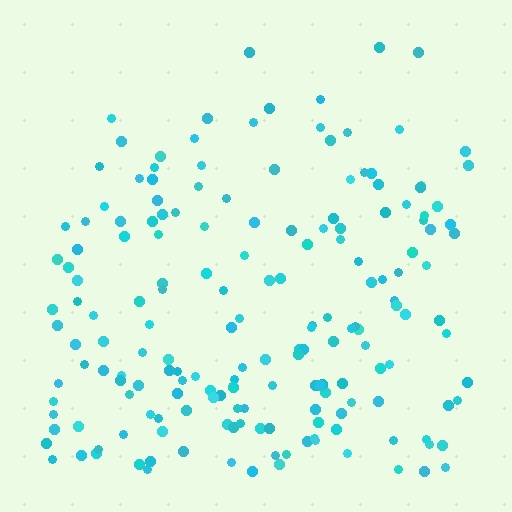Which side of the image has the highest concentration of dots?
The bottom.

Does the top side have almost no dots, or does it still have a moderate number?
Still a moderate number, just noticeably fewer than the bottom.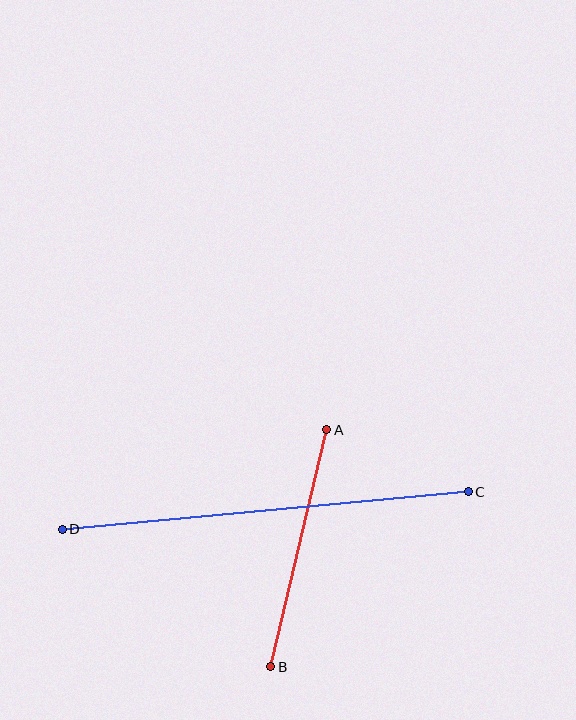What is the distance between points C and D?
The distance is approximately 408 pixels.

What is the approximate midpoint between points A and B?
The midpoint is at approximately (299, 548) pixels.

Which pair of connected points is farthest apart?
Points C and D are farthest apart.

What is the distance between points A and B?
The distance is approximately 244 pixels.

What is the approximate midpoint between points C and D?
The midpoint is at approximately (265, 511) pixels.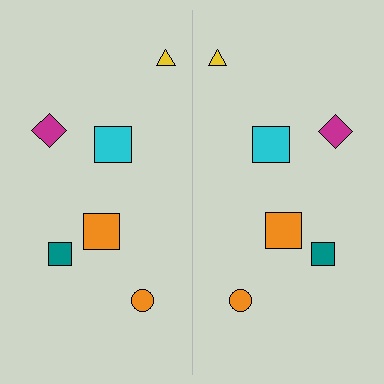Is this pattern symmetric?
Yes, this pattern has bilateral (reflection) symmetry.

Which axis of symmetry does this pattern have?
The pattern has a vertical axis of symmetry running through the center of the image.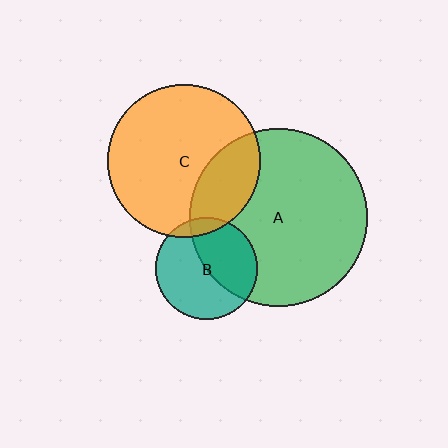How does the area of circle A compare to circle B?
Approximately 3.0 times.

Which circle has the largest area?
Circle A (green).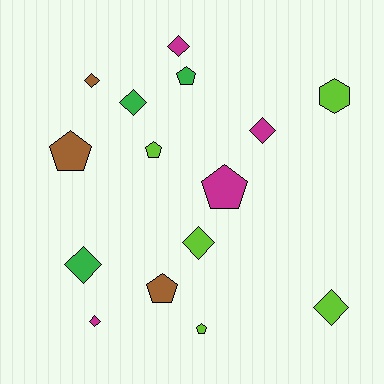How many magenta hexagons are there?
There are no magenta hexagons.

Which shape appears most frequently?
Diamond, with 8 objects.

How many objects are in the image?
There are 15 objects.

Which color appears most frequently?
Lime, with 5 objects.